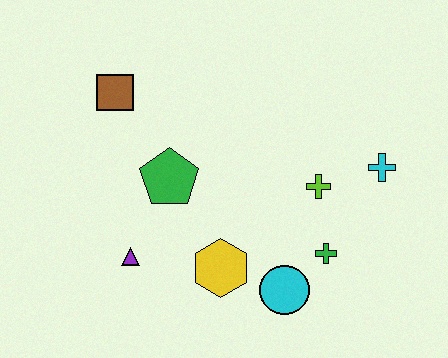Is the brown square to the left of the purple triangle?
Yes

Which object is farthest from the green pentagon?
The cyan cross is farthest from the green pentagon.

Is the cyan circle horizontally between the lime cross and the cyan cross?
No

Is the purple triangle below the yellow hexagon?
No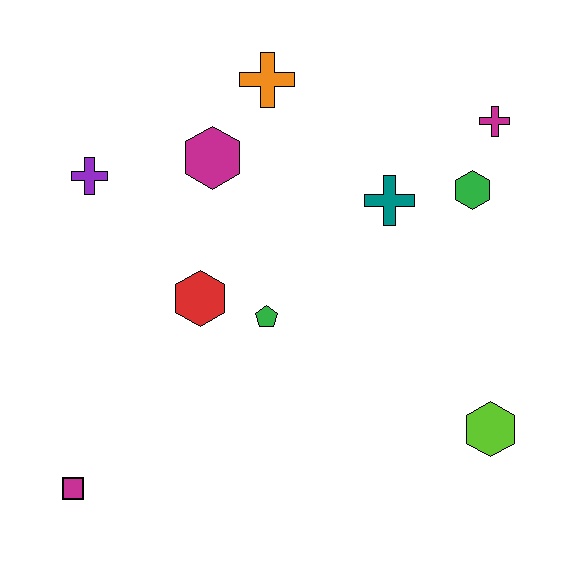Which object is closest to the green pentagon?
The red hexagon is closest to the green pentagon.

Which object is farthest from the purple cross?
The lime hexagon is farthest from the purple cross.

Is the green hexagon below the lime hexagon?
No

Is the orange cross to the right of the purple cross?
Yes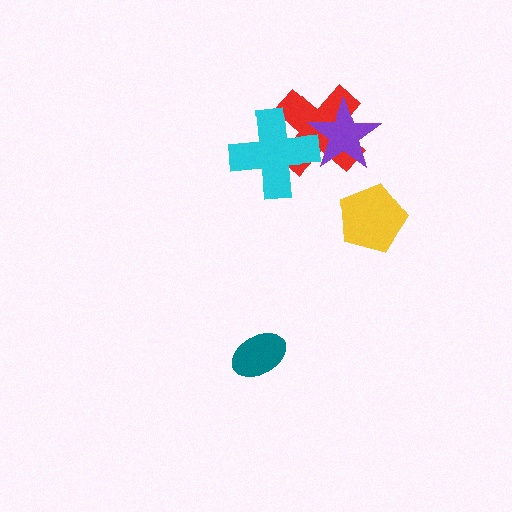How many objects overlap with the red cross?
2 objects overlap with the red cross.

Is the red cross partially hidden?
Yes, it is partially covered by another shape.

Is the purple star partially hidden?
Yes, it is partially covered by another shape.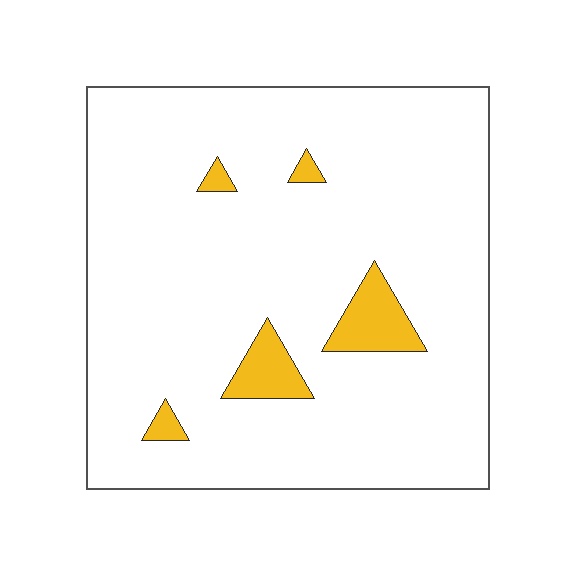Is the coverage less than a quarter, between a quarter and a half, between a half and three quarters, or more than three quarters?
Less than a quarter.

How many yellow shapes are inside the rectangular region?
5.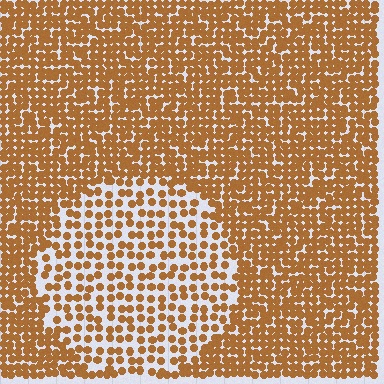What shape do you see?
I see a circle.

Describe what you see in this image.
The image contains small brown elements arranged at two different densities. A circle-shaped region is visible where the elements are less densely packed than the surrounding area.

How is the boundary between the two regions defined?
The boundary is defined by a change in element density (approximately 2.0x ratio). All elements are the same color, size, and shape.